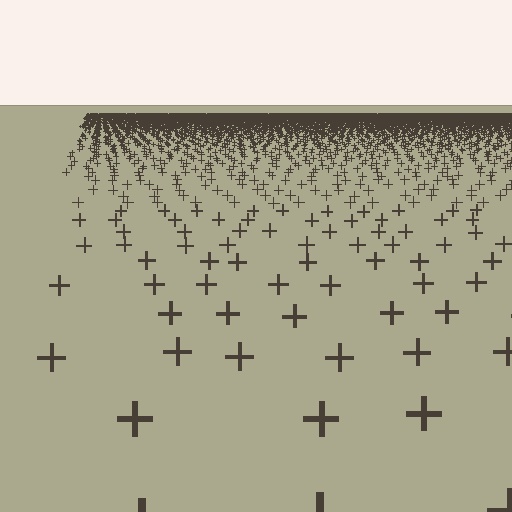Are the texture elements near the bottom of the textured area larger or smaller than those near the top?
Larger. Near the bottom, elements are closer to the viewer and appear at a bigger on-screen size.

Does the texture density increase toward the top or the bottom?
Density increases toward the top.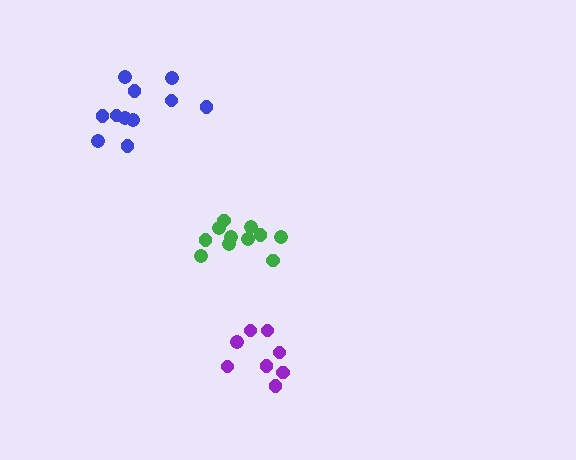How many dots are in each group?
Group 1: 8 dots, Group 2: 11 dots, Group 3: 11 dots (30 total).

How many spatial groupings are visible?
There are 3 spatial groupings.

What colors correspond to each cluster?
The clusters are colored: purple, green, blue.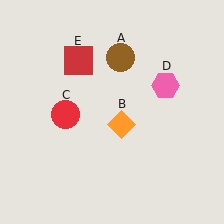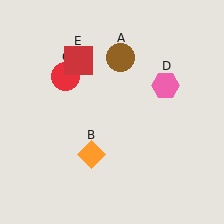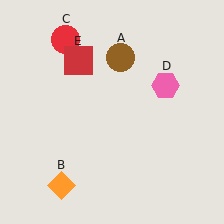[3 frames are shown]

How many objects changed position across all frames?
2 objects changed position: orange diamond (object B), red circle (object C).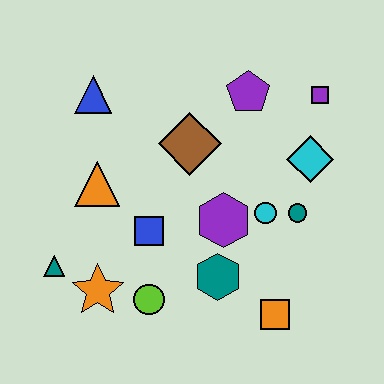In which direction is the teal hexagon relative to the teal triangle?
The teal hexagon is to the right of the teal triangle.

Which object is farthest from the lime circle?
The purple square is farthest from the lime circle.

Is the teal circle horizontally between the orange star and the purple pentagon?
No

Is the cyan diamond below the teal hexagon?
No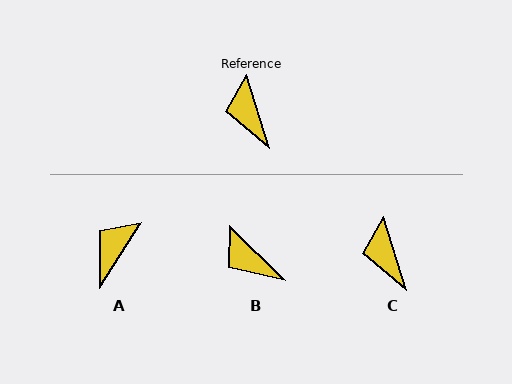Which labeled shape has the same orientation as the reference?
C.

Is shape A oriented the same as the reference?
No, it is off by about 49 degrees.